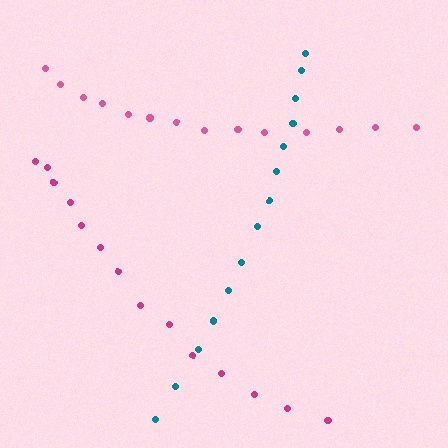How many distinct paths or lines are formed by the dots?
There are 3 distinct paths.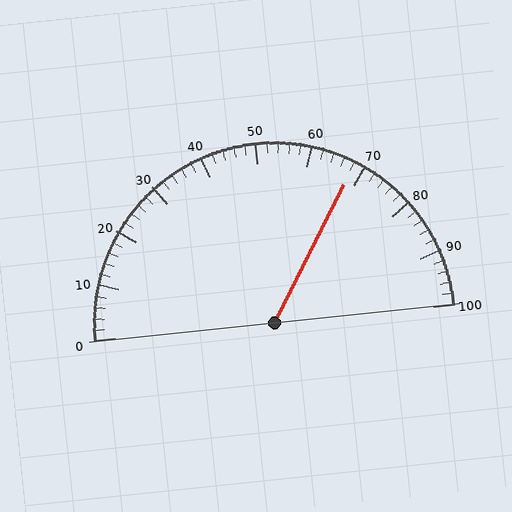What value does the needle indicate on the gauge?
The needle indicates approximately 68.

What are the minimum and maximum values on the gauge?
The gauge ranges from 0 to 100.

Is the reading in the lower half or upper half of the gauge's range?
The reading is in the upper half of the range (0 to 100).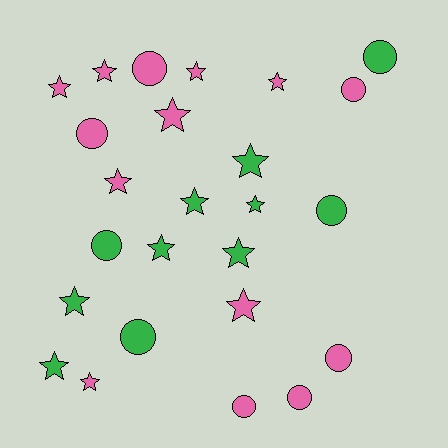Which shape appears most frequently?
Star, with 15 objects.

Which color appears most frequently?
Pink, with 14 objects.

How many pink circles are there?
There are 6 pink circles.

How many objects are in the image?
There are 25 objects.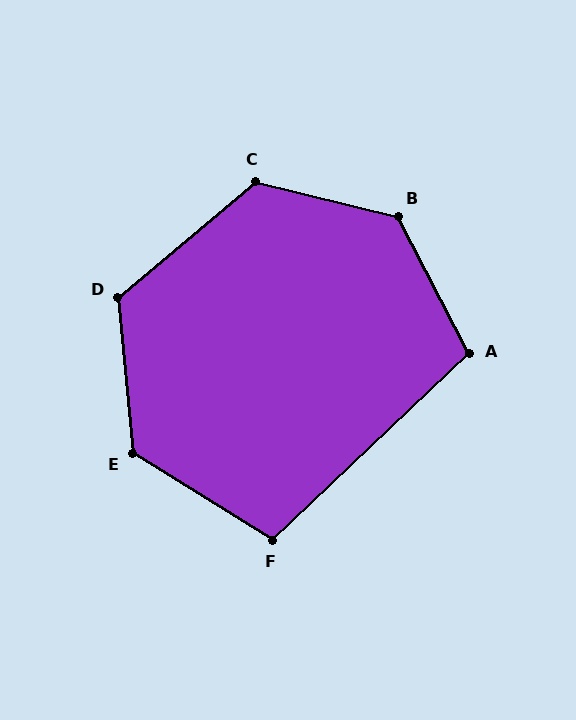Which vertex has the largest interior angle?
B, at approximately 131 degrees.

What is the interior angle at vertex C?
Approximately 126 degrees (obtuse).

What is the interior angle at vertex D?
Approximately 125 degrees (obtuse).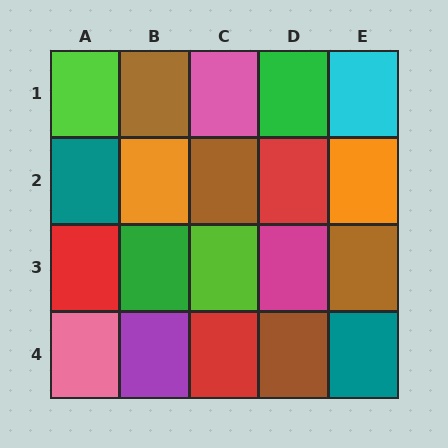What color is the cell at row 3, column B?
Green.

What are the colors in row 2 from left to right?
Teal, orange, brown, red, orange.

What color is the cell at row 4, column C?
Red.